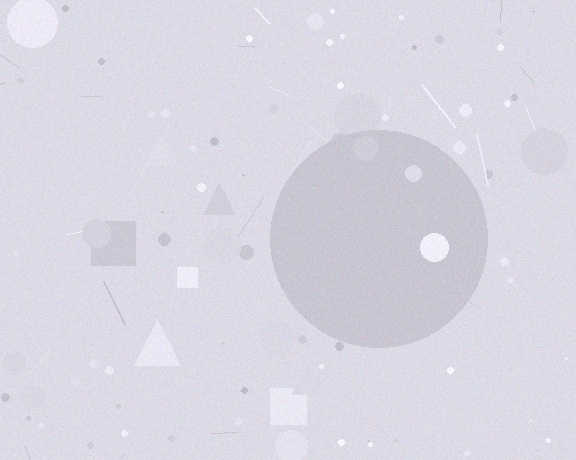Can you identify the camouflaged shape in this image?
The camouflaged shape is a circle.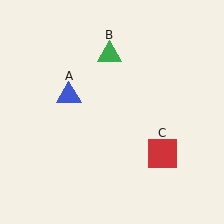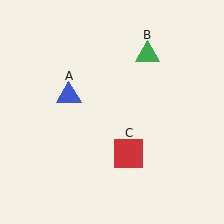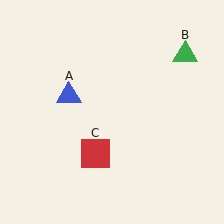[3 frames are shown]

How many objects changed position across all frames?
2 objects changed position: green triangle (object B), red square (object C).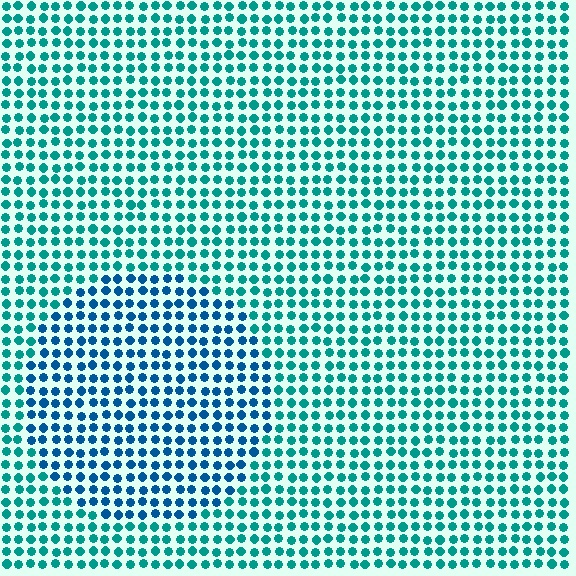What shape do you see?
I see a circle.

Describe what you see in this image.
The image is filled with small teal elements in a uniform arrangement. A circle-shaped region is visible where the elements are tinted to a slightly different hue, forming a subtle color boundary.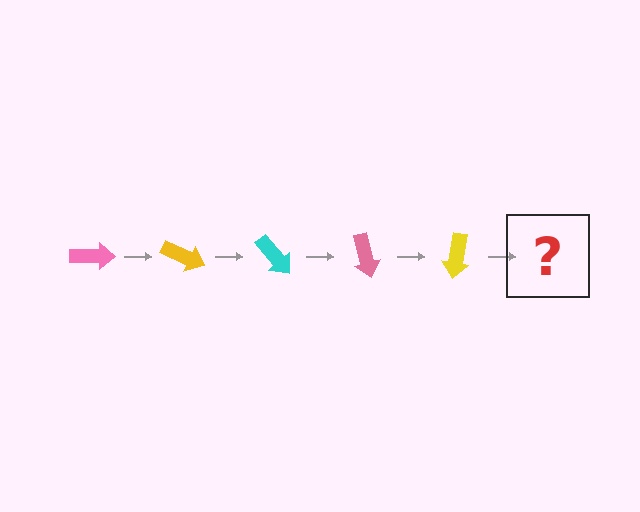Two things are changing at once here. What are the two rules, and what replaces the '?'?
The two rules are that it rotates 25 degrees each step and the color cycles through pink, yellow, and cyan. The '?' should be a cyan arrow, rotated 125 degrees from the start.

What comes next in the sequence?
The next element should be a cyan arrow, rotated 125 degrees from the start.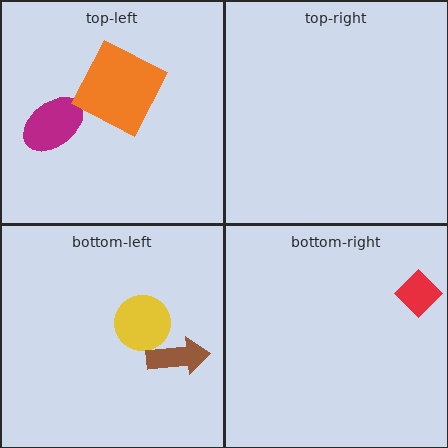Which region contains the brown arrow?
The bottom-left region.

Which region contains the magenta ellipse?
The top-left region.